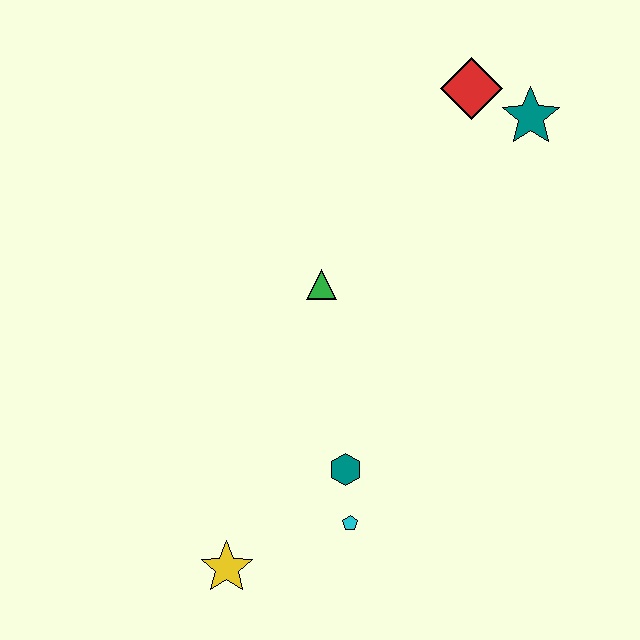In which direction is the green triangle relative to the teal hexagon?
The green triangle is above the teal hexagon.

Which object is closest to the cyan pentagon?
The teal hexagon is closest to the cyan pentagon.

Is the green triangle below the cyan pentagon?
No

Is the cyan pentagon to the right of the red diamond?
No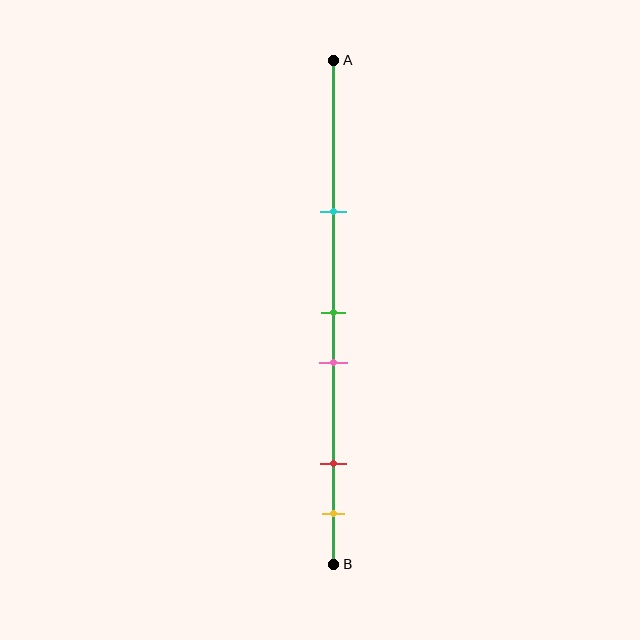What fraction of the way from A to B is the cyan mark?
The cyan mark is approximately 30% (0.3) of the way from A to B.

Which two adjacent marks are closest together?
The green and pink marks are the closest adjacent pair.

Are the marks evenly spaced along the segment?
No, the marks are not evenly spaced.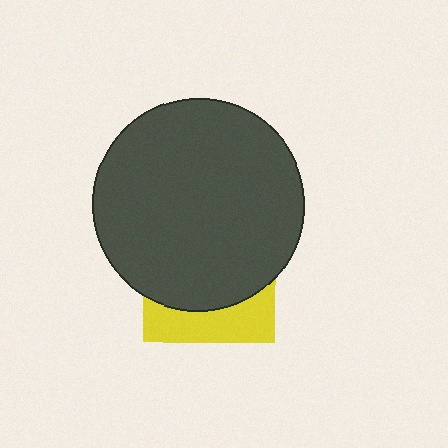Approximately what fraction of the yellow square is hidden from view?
Roughly 70% of the yellow square is hidden behind the dark gray circle.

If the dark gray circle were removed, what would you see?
You would see the complete yellow square.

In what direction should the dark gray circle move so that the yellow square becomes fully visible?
The dark gray circle should move up. That is the shortest direction to clear the overlap and leave the yellow square fully visible.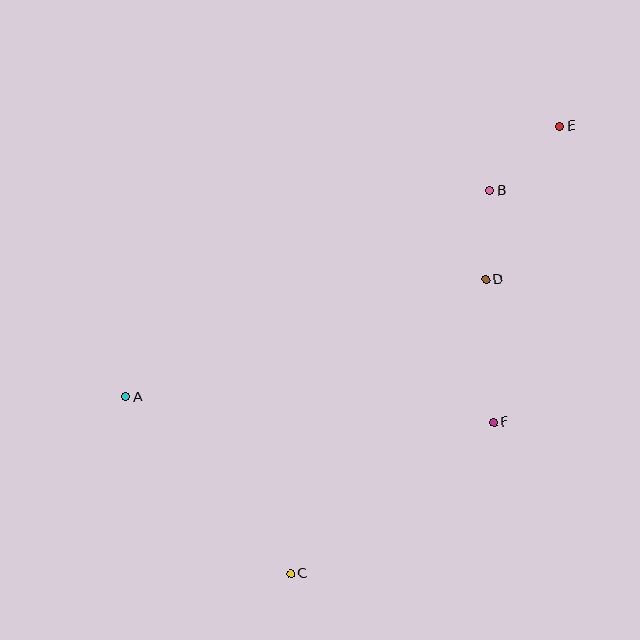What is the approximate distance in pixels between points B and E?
The distance between B and E is approximately 96 pixels.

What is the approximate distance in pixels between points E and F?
The distance between E and F is approximately 304 pixels.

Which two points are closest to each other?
Points B and D are closest to each other.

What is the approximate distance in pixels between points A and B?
The distance between A and B is approximately 418 pixels.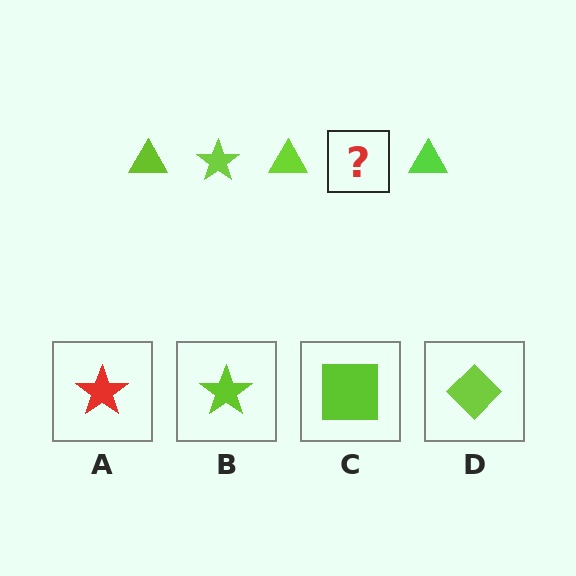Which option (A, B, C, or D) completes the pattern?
B.